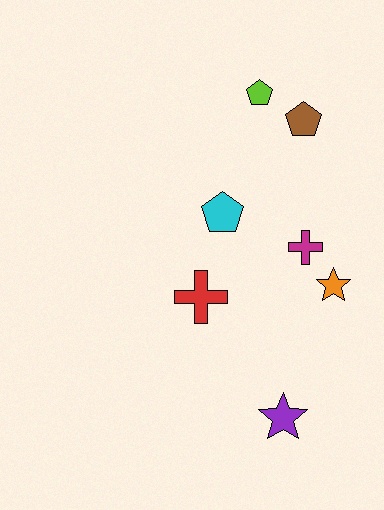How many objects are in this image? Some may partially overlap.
There are 7 objects.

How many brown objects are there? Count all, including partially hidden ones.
There is 1 brown object.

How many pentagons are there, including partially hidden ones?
There are 3 pentagons.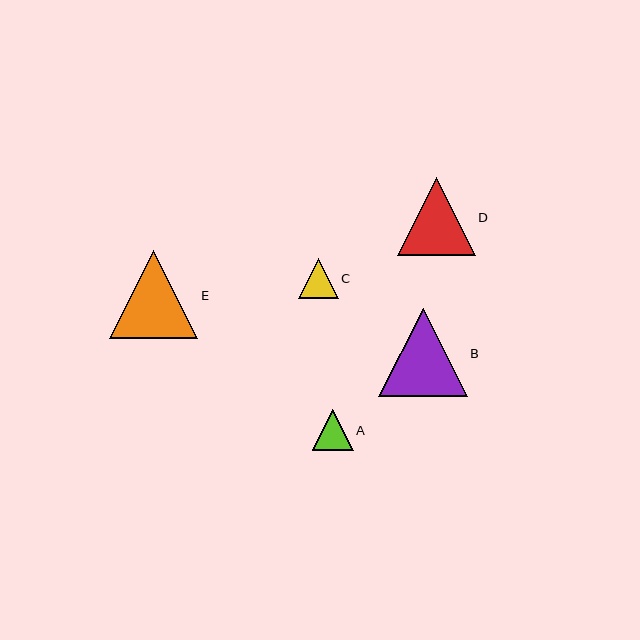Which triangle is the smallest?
Triangle C is the smallest with a size of approximately 40 pixels.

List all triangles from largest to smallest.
From largest to smallest: B, E, D, A, C.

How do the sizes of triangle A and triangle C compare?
Triangle A and triangle C are approximately the same size.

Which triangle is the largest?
Triangle B is the largest with a size of approximately 88 pixels.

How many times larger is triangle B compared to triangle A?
Triangle B is approximately 2.2 times the size of triangle A.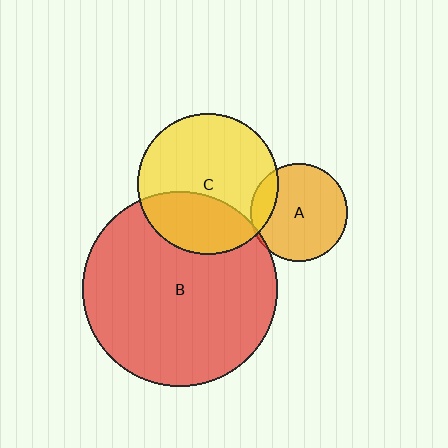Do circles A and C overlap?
Yes.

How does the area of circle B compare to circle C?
Approximately 1.9 times.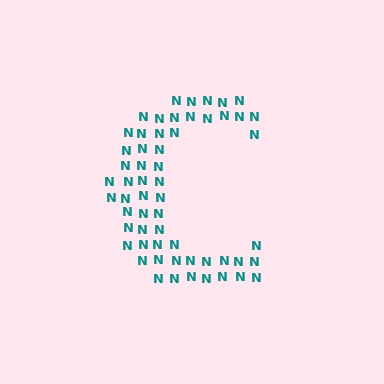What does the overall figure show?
The overall figure shows the letter C.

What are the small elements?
The small elements are letter N's.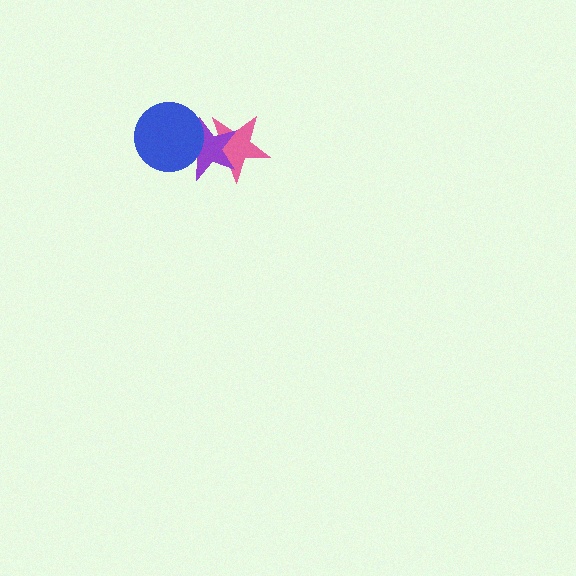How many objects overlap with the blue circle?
1 object overlaps with the blue circle.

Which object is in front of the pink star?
The purple star is in front of the pink star.